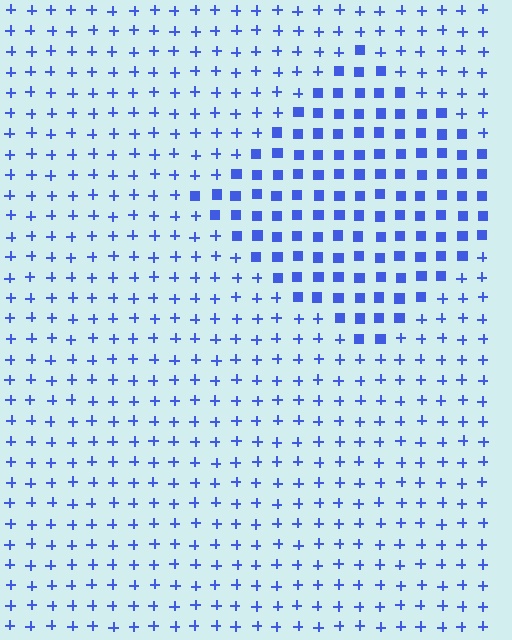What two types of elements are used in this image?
The image uses squares inside the diamond region and plus signs outside it.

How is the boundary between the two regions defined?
The boundary is defined by a change in element shape: squares inside vs. plus signs outside. All elements share the same color and spacing.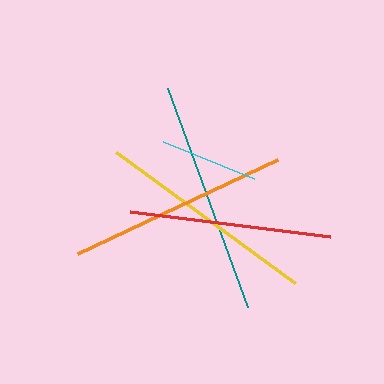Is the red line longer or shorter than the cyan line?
The red line is longer than the cyan line.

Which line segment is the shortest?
The cyan line is the shortest at approximately 98 pixels.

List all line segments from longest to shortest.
From longest to shortest: teal, orange, yellow, red, cyan.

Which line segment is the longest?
The teal line is the longest at approximately 233 pixels.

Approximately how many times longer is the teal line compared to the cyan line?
The teal line is approximately 2.4 times the length of the cyan line.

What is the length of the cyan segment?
The cyan segment is approximately 98 pixels long.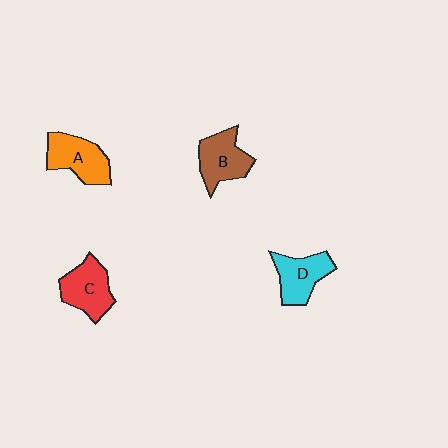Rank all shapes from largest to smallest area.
From largest to smallest: A (orange), C (red), B (brown), D (cyan).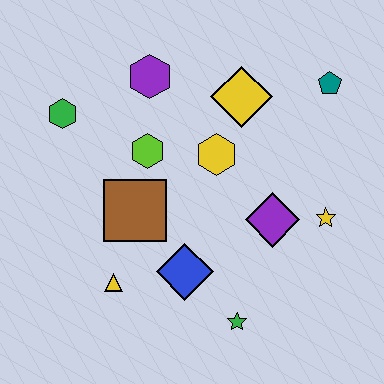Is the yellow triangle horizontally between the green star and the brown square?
No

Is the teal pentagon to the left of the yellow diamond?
No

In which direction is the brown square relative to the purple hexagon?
The brown square is below the purple hexagon.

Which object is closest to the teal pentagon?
The yellow diamond is closest to the teal pentagon.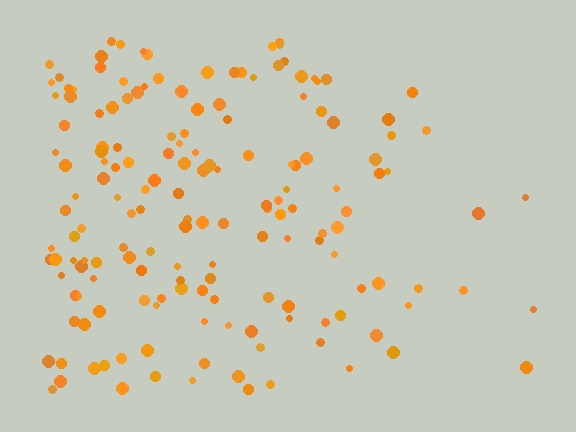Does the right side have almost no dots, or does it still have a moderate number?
Still a moderate number, just noticeably fewer than the left.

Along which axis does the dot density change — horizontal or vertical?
Horizontal.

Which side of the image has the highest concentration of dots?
The left.